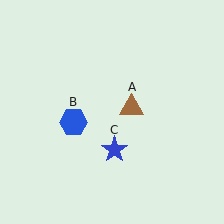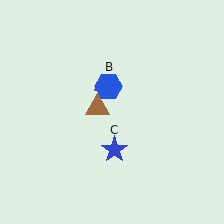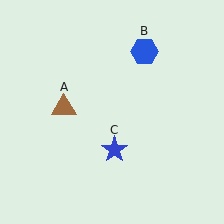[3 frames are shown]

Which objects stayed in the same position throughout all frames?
Blue star (object C) remained stationary.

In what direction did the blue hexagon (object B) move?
The blue hexagon (object B) moved up and to the right.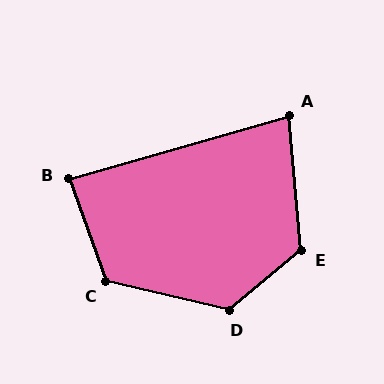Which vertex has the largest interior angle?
D, at approximately 127 degrees.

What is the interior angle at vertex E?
Approximately 125 degrees (obtuse).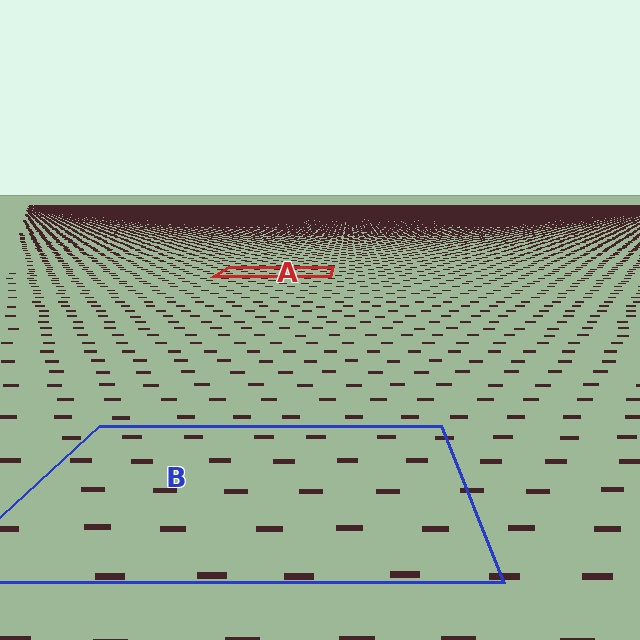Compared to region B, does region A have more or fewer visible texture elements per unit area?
Region A has more texture elements per unit area — they are packed more densely because it is farther away.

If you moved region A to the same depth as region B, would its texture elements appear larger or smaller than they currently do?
They would appear larger. At a closer depth, the same texture elements are projected at a bigger on-screen size.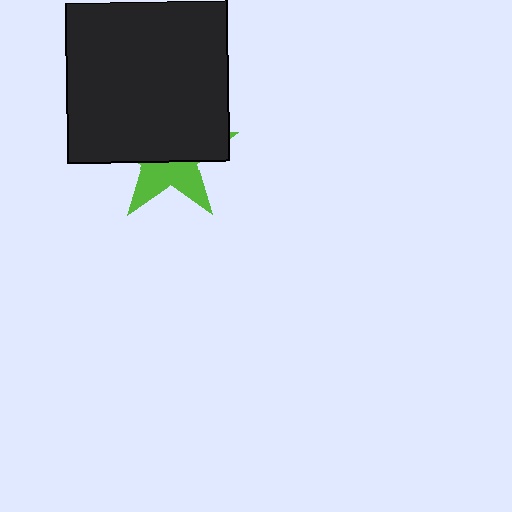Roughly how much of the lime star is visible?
A small part of it is visible (roughly 39%).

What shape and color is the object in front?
The object in front is a black square.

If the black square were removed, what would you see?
You would see the complete lime star.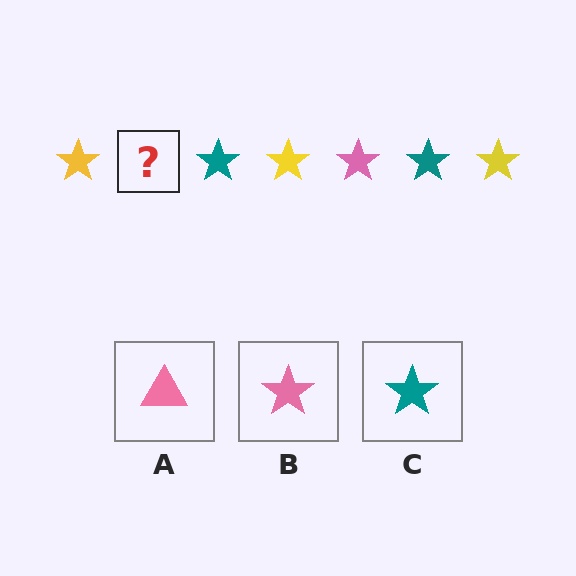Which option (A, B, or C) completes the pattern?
B.